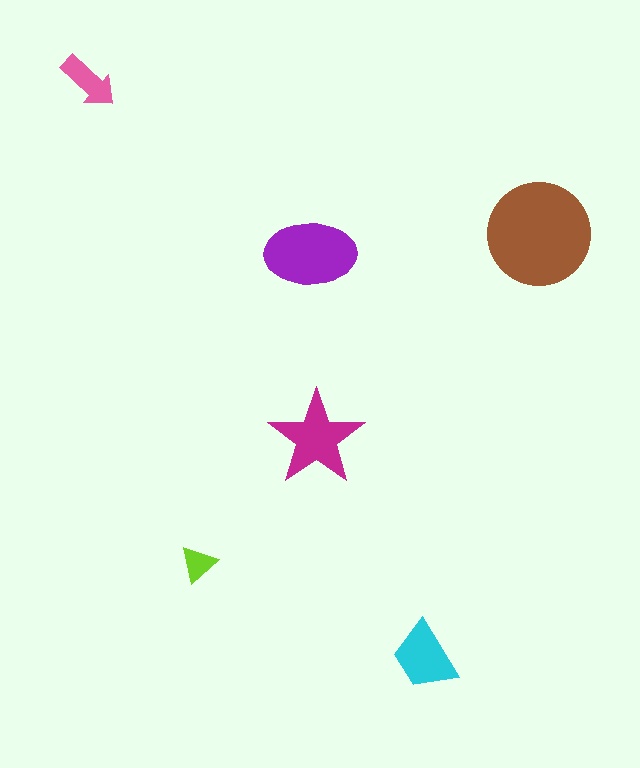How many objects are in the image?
There are 6 objects in the image.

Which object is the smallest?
The lime triangle.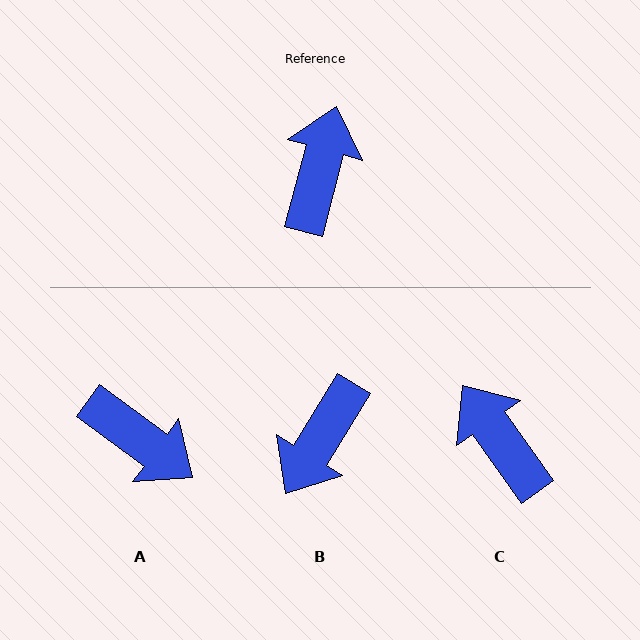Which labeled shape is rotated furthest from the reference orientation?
B, about 163 degrees away.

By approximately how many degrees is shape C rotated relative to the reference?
Approximately 50 degrees counter-clockwise.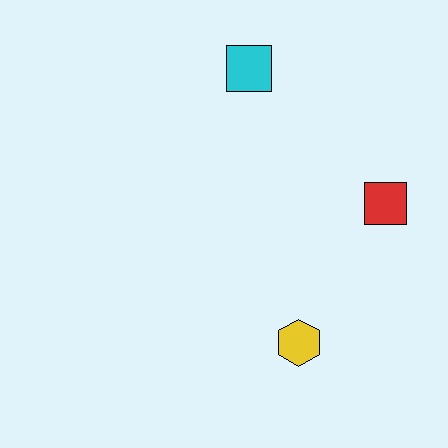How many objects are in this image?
There are 3 objects.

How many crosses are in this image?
There are no crosses.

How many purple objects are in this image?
There are no purple objects.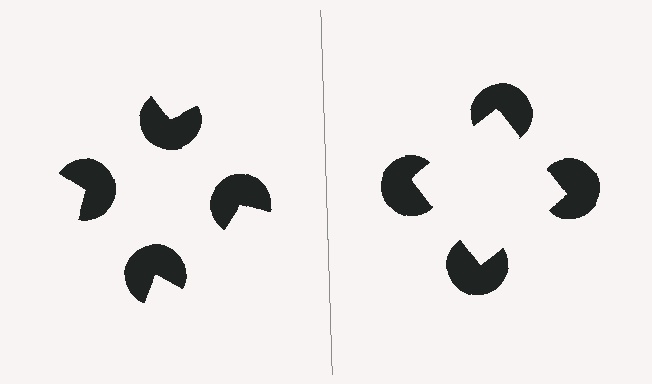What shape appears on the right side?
An illusory square.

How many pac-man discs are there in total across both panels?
8 — 4 on each side.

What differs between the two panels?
The pac-man discs are positioned identically on both sides; only the wedge orientations differ. On the right they align to a square; on the left they are misaligned.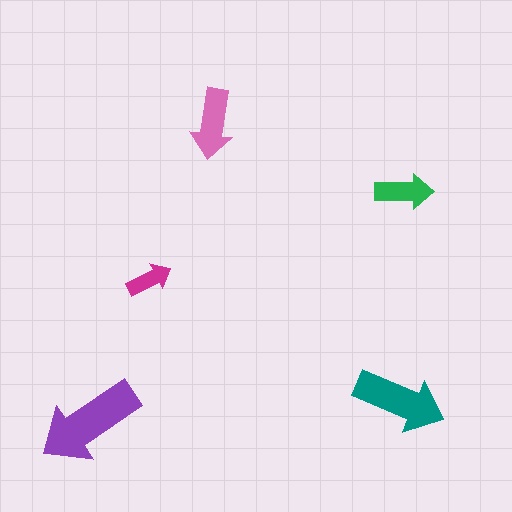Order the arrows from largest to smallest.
the purple one, the teal one, the pink one, the green one, the magenta one.